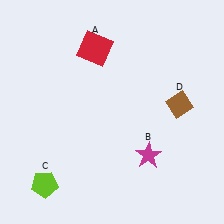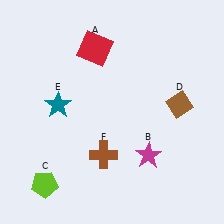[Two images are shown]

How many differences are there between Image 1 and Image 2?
There are 2 differences between the two images.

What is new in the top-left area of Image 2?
A teal star (E) was added in the top-left area of Image 2.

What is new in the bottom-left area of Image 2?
A brown cross (F) was added in the bottom-left area of Image 2.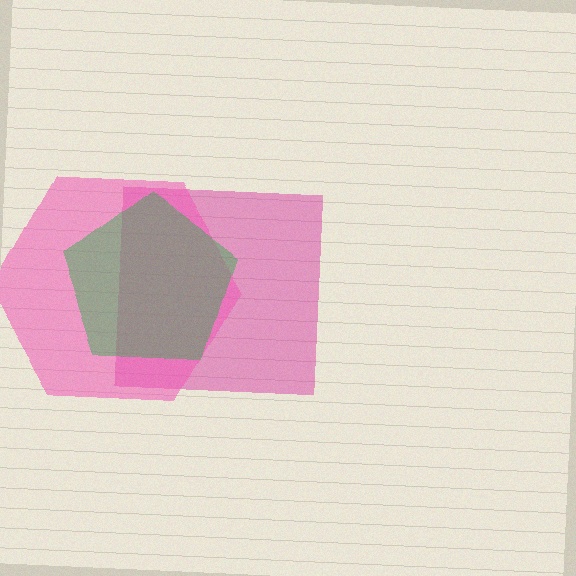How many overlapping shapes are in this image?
There are 3 overlapping shapes in the image.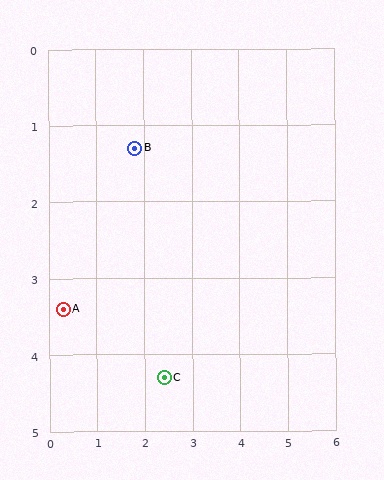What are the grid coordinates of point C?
Point C is at approximately (2.4, 4.3).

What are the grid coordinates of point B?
Point B is at approximately (1.8, 1.3).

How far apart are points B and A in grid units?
Points B and A are about 2.6 grid units apart.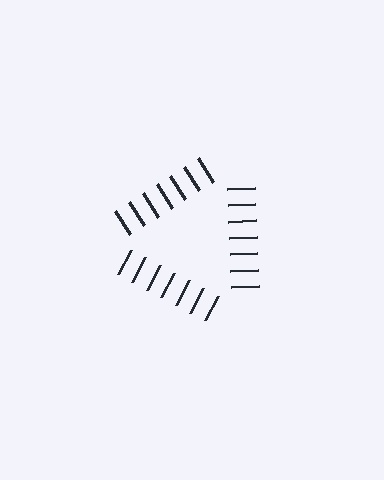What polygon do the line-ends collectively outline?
An illusory triangle — the line segments terminate on its edges but no continuous stroke is drawn.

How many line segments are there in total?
21 — 7 along each of the 3 edges.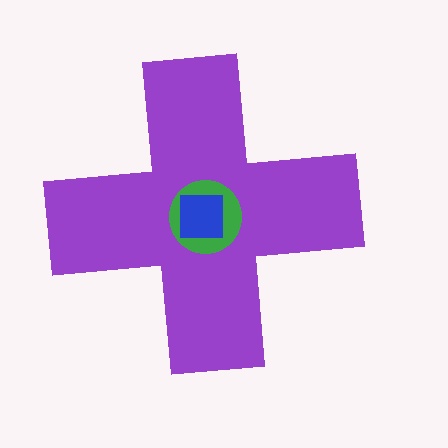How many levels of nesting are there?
3.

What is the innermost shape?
The blue square.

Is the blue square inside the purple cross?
Yes.